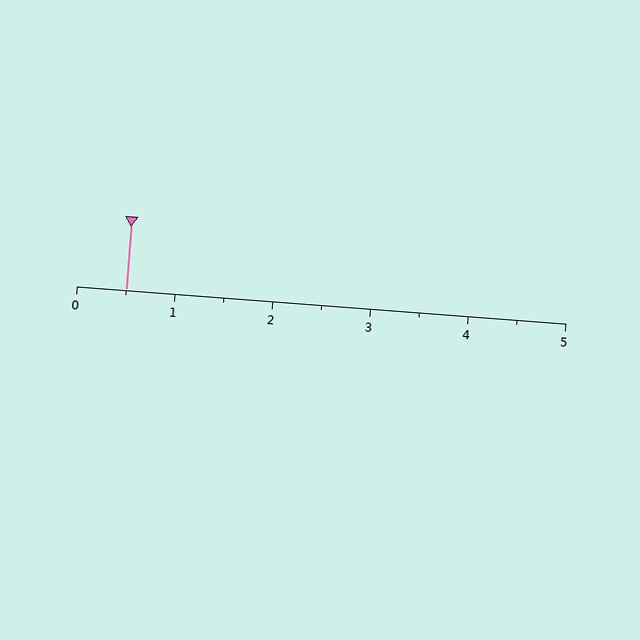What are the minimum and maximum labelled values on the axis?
The axis runs from 0 to 5.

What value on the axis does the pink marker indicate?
The marker indicates approximately 0.5.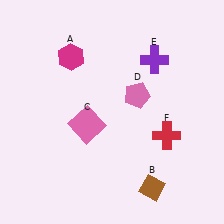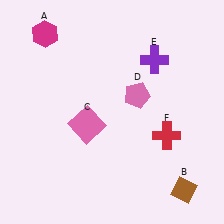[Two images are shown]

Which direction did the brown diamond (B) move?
The brown diamond (B) moved right.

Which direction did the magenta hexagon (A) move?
The magenta hexagon (A) moved left.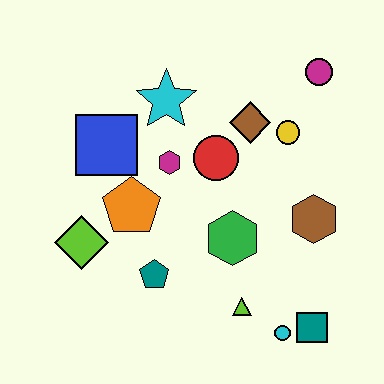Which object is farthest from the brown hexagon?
The lime diamond is farthest from the brown hexagon.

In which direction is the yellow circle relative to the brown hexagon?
The yellow circle is above the brown hexagon.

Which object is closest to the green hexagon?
The lime triangle is closest to the green hexagon.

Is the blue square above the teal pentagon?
Yes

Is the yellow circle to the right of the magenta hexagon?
Yes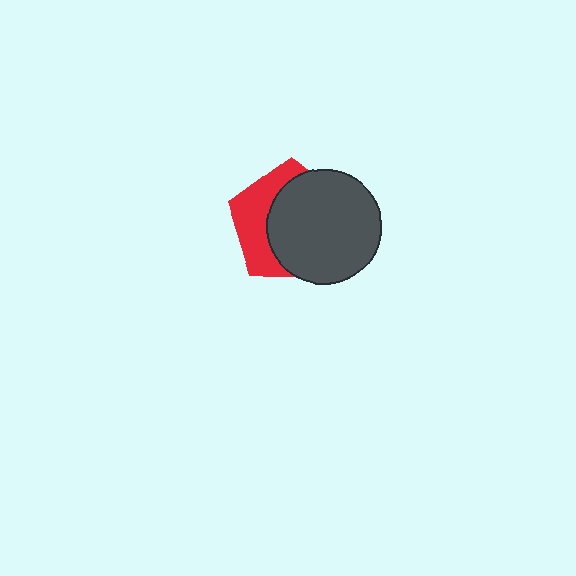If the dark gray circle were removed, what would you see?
You would see the complete red pentagon.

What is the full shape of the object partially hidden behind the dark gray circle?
The partially hidden object is a red pentagon.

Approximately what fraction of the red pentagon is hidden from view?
Roughly 63% of the red pentagon is hidden behind the dark gray circle.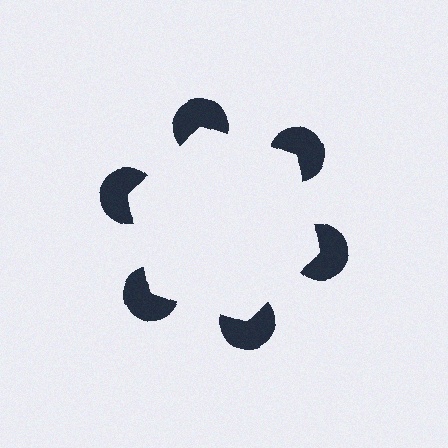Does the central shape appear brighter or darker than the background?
It typically appears slightly brighter than the background, even though no actual brightness change is drawn.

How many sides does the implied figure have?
6 sides.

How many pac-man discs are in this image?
There are 6 — one at each vertex of the illusory hexagon.